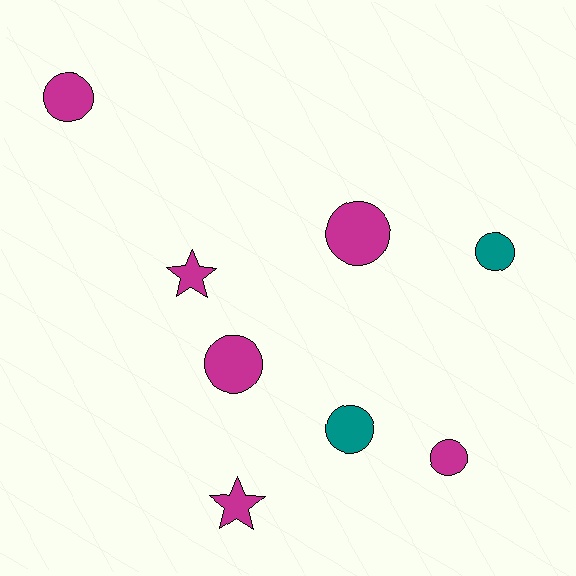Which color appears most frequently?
Magenta, with 6 objects.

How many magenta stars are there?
There are 2 magenta stars.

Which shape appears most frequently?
Circle, with 6 objects.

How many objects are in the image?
There are 8 objects.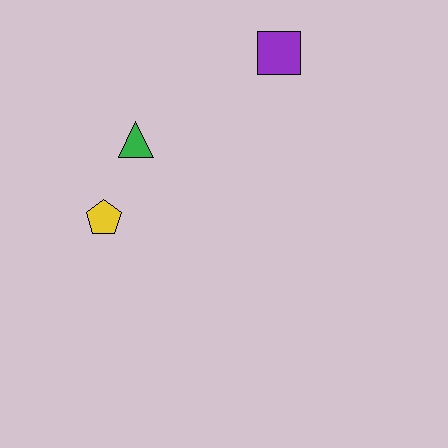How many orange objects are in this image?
There are no orange objects.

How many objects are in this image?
There are 3 objects.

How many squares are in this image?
There is 1 square.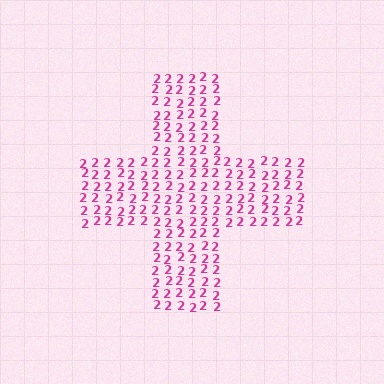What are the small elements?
The small elements are digit 2's.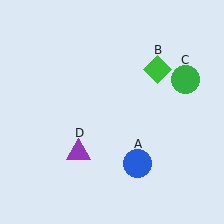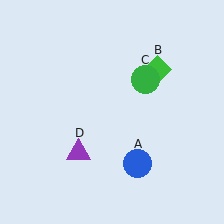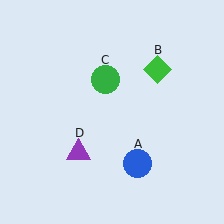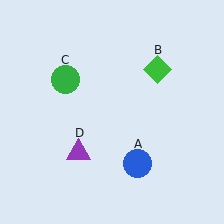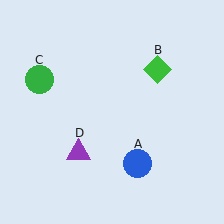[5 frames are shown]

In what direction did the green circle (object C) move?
The green circle (object C) moved left.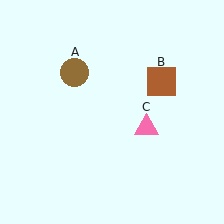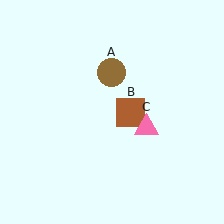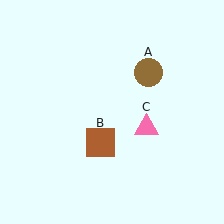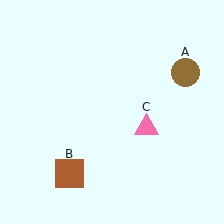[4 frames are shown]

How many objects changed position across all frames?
2 objects changed position: brown circle (object A), brown square (object B).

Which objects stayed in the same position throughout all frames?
Pink triangle (object C) remained stationary.